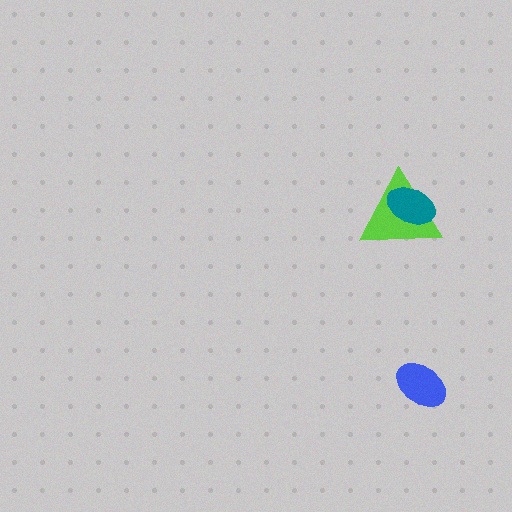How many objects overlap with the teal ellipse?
1 object overlaps with the teal ellipse.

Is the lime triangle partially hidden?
Yes, it is partially covered by another shape.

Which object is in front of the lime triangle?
The teal ellipse is in front of the lime triangle.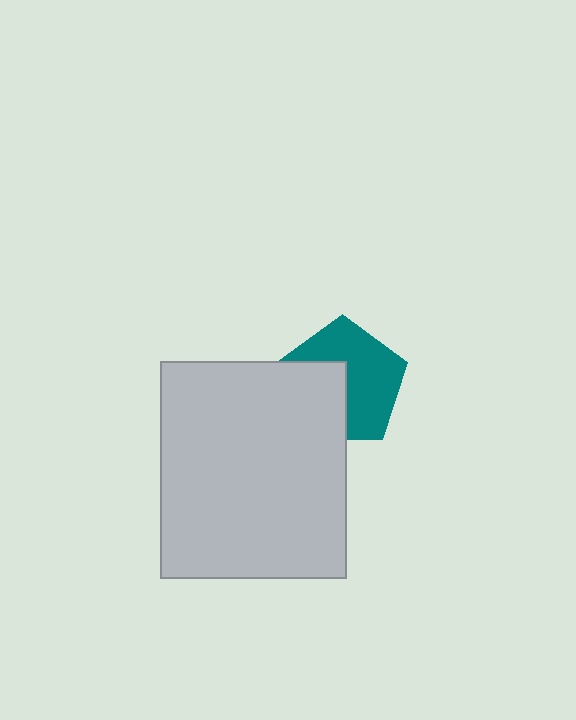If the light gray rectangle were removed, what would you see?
You would see the complete teal pentagon.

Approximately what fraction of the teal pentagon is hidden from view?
Roughly 40% of the teal pentagon is hidden behind the light gray rectangle.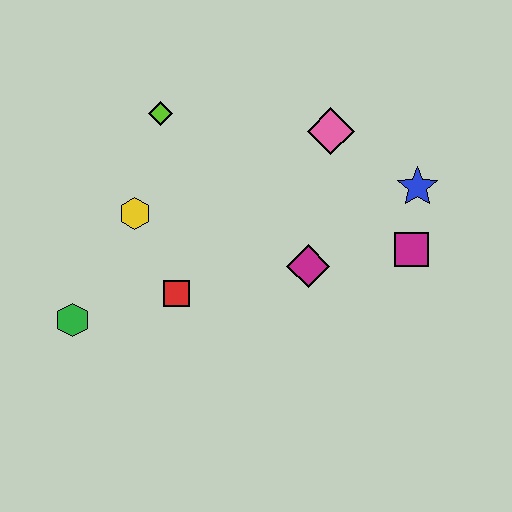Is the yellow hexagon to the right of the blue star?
No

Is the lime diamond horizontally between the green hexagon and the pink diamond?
Yes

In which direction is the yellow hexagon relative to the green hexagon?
The yellow hexagon is above the green hexagon.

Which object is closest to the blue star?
The magenta square is closest to the blue star.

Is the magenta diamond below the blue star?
Yes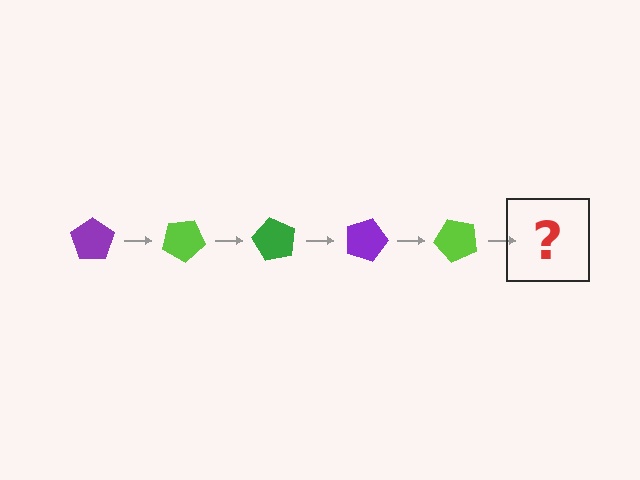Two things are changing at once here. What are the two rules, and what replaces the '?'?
The two rules are that it rotates 30 degrees each step and the color cycles through purple, lime, and green. The '?' should be a green pentagon, rotated 150 degrees from the start.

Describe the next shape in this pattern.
It should be a green pentagon, rotated 150 degrees from the start.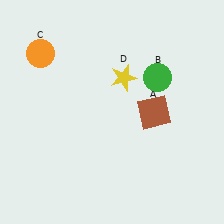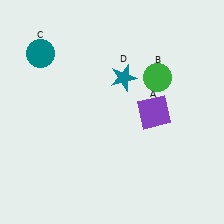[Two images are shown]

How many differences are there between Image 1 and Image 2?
There are 3 differences between the two images.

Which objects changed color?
A changed from brown to purple. C changed from orange to teal. D changed from yellow to teal.